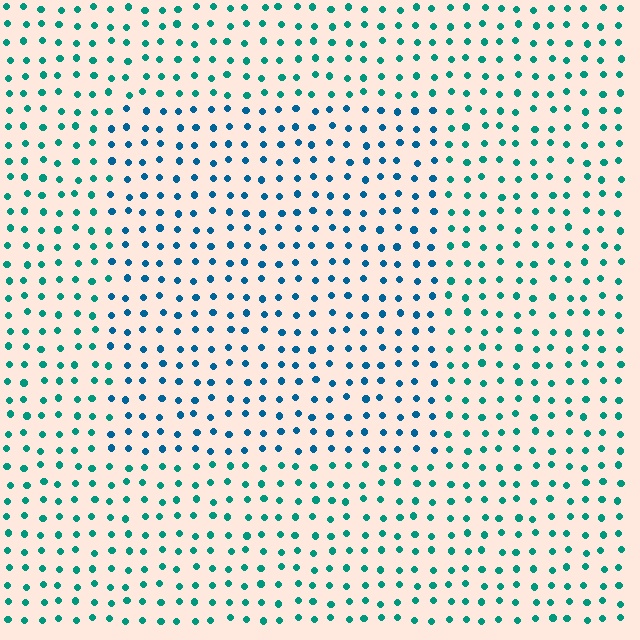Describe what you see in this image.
The image is filled with small teal elements in a uniform arrangement. A rectangle-shaped region is visible where the elements are tinted to a slightly different hue, forming a subtle color boundary.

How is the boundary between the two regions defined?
The boundary is defined purely by a slight shift in hue (about 31 degrees). Spacing, size, and orientation are identical on both sides.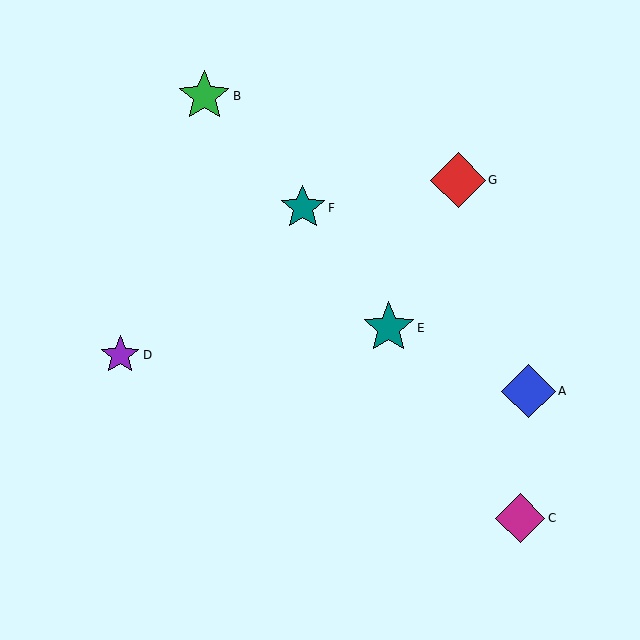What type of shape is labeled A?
Shape A is a blue diamond.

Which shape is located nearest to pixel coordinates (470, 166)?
The red diamond (labeled G) at (458, 180) is nearest to that location.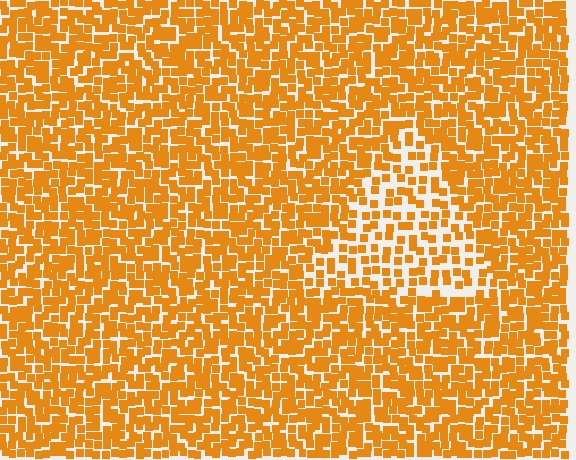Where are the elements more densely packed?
The elements are more densely packed outside the triangle boundary.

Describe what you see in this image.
The image contains small orange elements arranged at two different densities. A triangle-shaped region is visible where the elements are less densely packed than the surrounding area.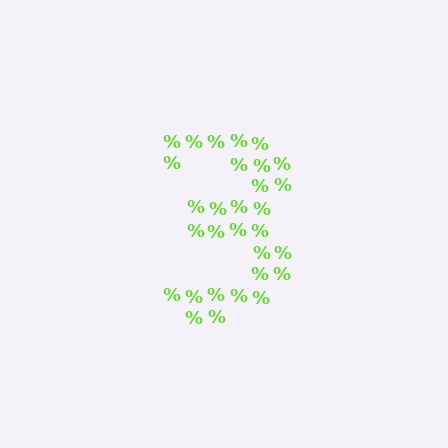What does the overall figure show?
The overall figure shows the digit 3.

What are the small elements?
The small elements are percent signs.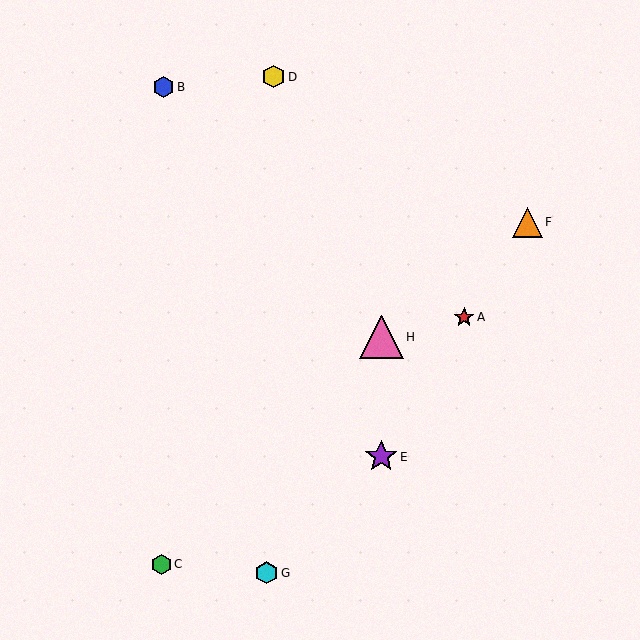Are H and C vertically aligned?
No, H is at x≈381 and C is at x≈161.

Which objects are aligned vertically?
Objects E, H are aligned vertically.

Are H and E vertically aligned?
Yes, both are at x≈381.